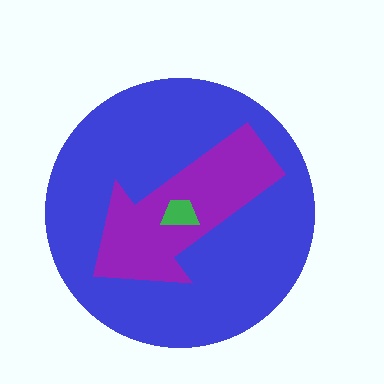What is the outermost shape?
The blue circle.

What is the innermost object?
The green trapezoid.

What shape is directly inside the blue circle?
The purple arrow.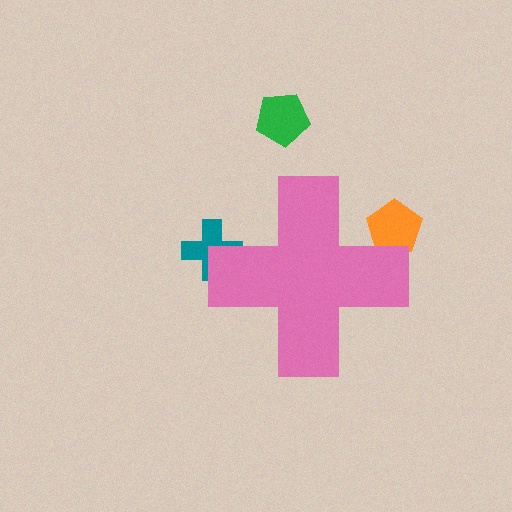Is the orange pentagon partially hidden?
Yes, the orange pentagon is partially hidden behind the pink cross.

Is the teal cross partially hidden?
Yes, the teal cross is partially hidden behind the pink cross.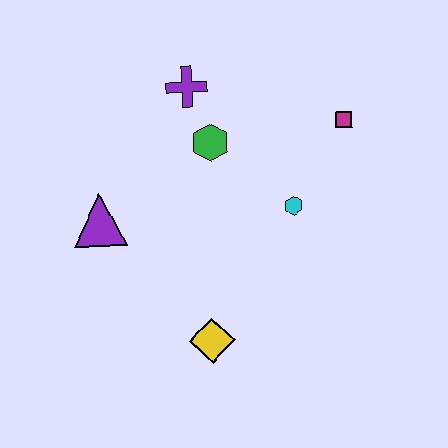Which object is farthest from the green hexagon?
The yellow diamond is farthest from the green hexagon.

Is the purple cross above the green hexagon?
Yes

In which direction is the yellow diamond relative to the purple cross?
The yellow diamond is below the purple cross.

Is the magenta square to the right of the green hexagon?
Yes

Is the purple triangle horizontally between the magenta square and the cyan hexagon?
No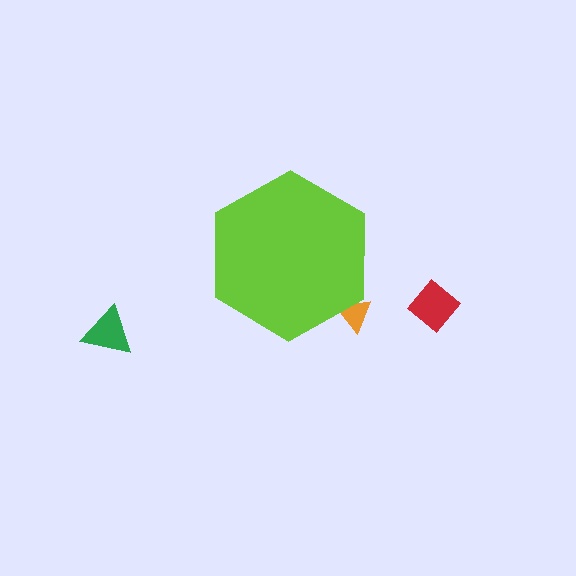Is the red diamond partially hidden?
No, the red diamond is fully visible.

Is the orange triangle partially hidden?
Yes, the orange triangle is partially hidden behind the lime hexagon.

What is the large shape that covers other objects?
A lime hexagon.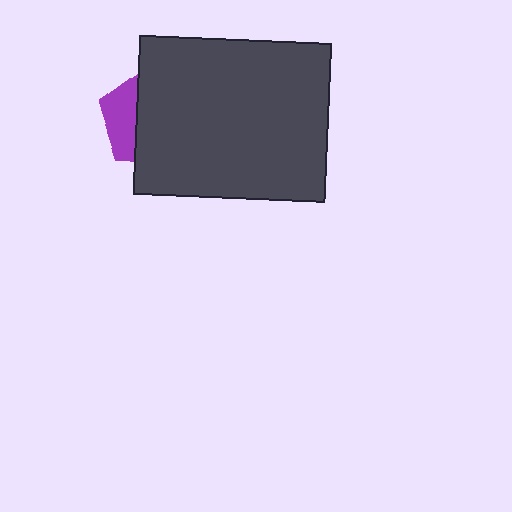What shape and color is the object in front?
The object in front is a dark gray rectangle.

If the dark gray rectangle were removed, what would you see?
You would see the complete purple pentagon.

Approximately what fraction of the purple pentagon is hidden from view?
Roughly 69% of the purple pentagon is hidden behind the dark gray rectangle.